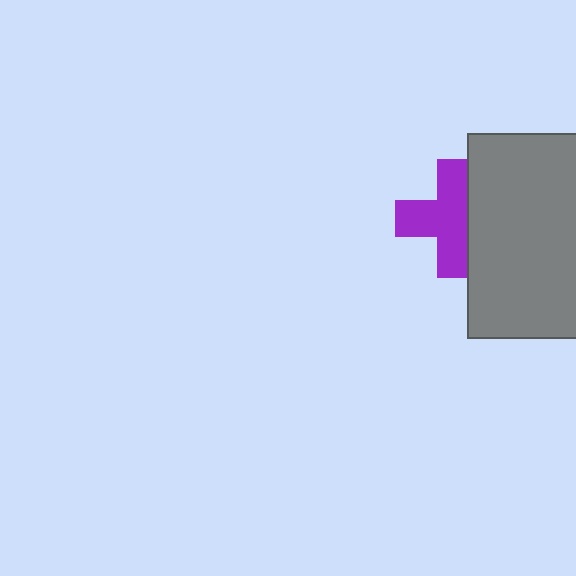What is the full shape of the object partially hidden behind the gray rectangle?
The partially hidden object is a purple cross.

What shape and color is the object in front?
The object in front is a gray rectangle.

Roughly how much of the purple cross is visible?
Most of it is visible (roughly 69%).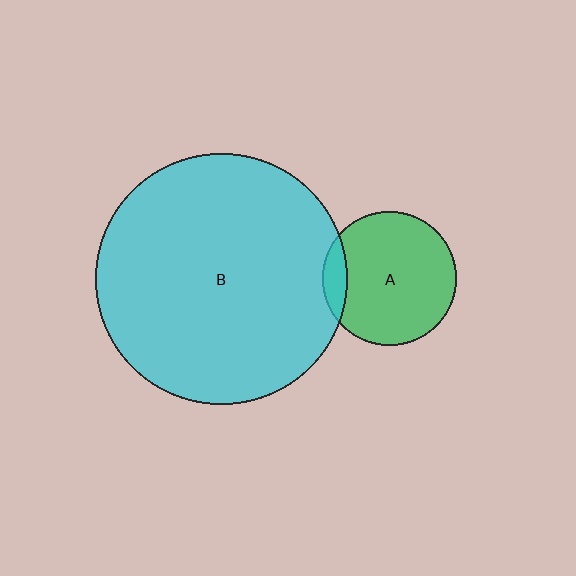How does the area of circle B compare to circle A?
Approximately 3.5 times.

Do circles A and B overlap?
Yes.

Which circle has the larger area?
Circle B (cyan).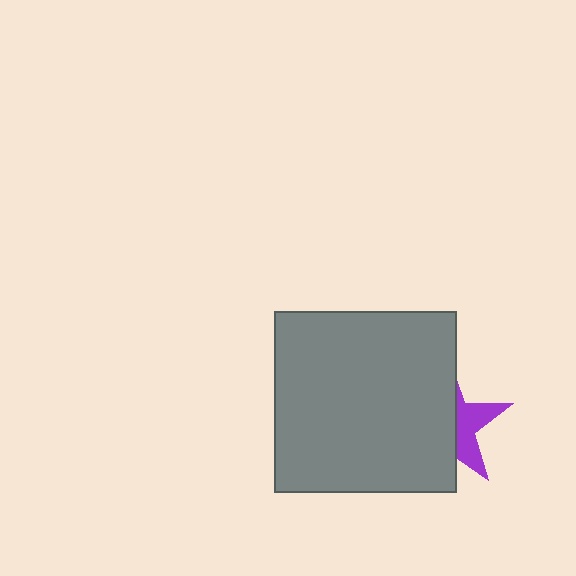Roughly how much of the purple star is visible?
A small part of it is visible (roughly 36%).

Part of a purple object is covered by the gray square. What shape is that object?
It is a star.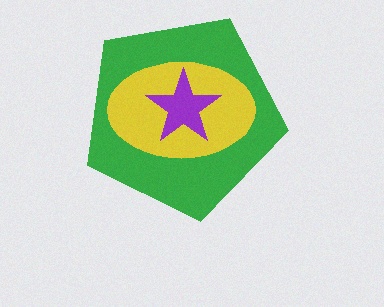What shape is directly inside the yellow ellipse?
The purple star.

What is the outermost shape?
The green pentagon.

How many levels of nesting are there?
3.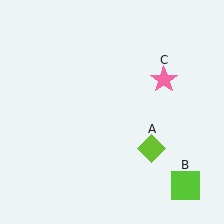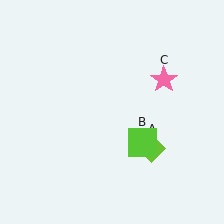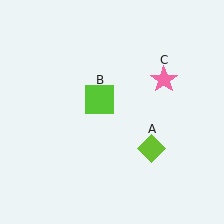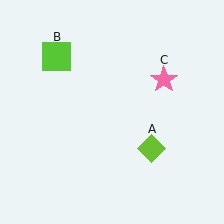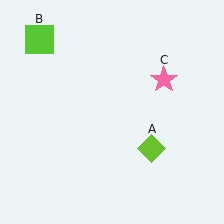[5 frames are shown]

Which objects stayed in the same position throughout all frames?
Lime diamond (object A) and pink star (object C) remained stationary.